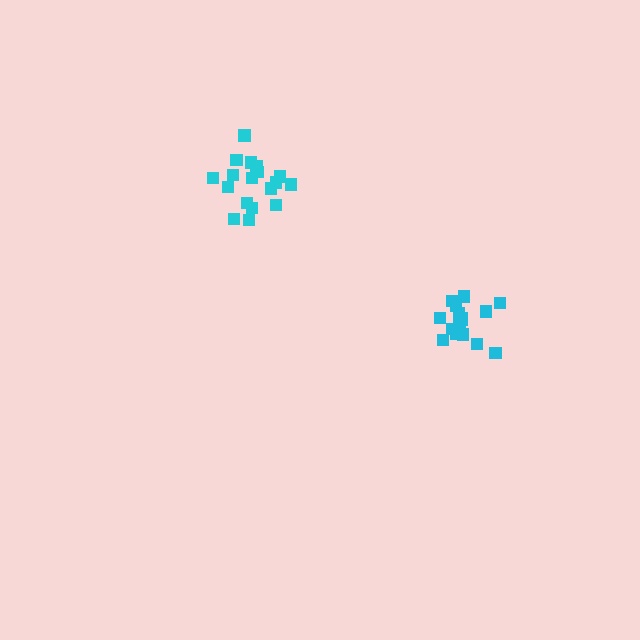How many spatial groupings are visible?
There are 2 spatial groupings.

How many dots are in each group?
Group 1: 18 dots, Group 2: 18 dots (36 total).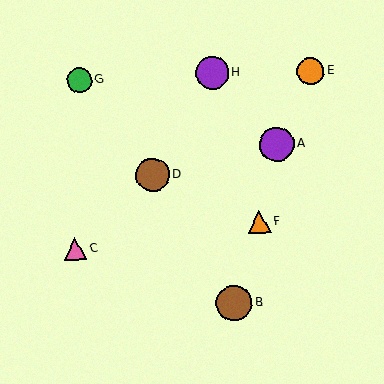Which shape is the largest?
The brown circle (labeled B) is the largest.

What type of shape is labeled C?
Shape C is a pink triangle.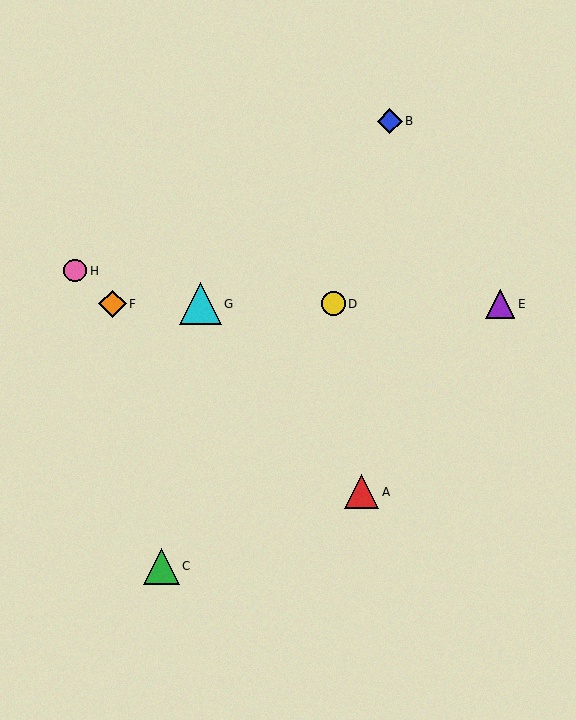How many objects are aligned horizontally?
4 objects (D, E, F, G) are aligned horizontally.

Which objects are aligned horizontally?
Objects D, E, F, G are aligned horizontally.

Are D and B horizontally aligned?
No, D is at y≈304 and B is at y≈121.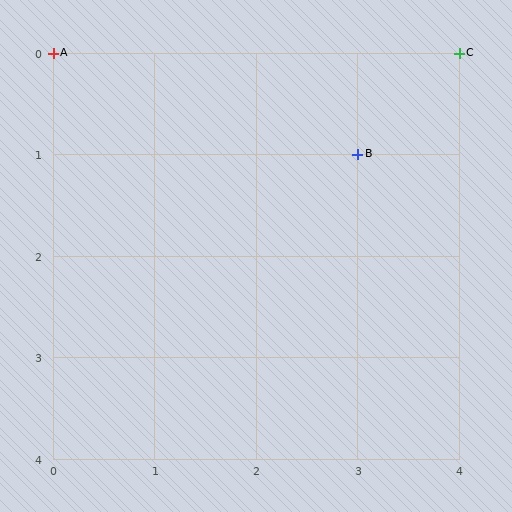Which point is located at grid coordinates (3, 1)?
Point B is at (3, 1).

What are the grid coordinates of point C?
Point C is at grid coordinates (4, 0).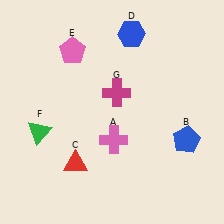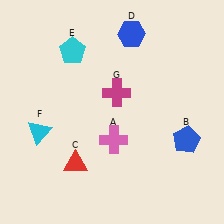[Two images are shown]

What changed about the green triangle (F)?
In Image 1, F is green. In Image 2, it changed to cyan.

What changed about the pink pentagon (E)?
In Image 1, E is pink. In Image 2, it changed to cyan.